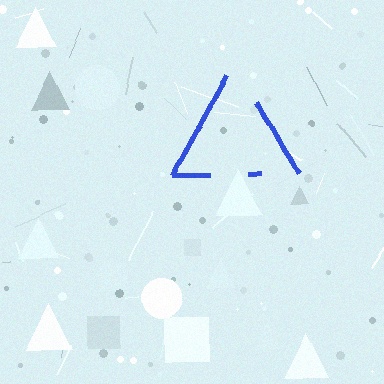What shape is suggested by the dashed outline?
The dashed outline suggests a triangle.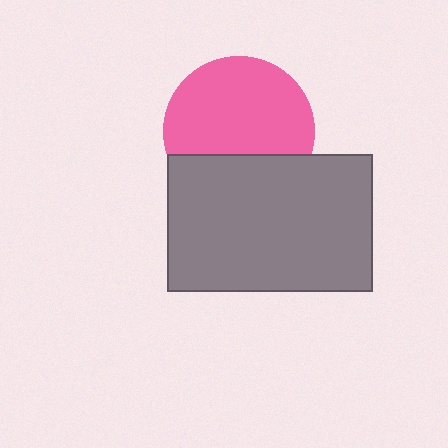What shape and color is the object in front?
The object in front is a gray rectangle.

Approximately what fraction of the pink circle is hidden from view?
Roughly 32% of the pink circle is hidden behind the gray rectangle.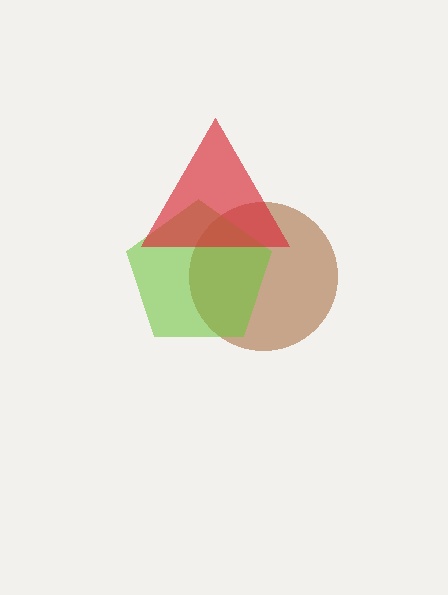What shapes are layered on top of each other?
The layered shapes are: a brown circle, a lime pentagon, a red triangle.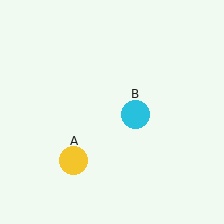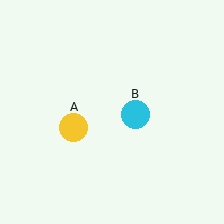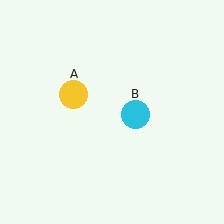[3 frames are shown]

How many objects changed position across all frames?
1 object changed position: yellow circle (object A).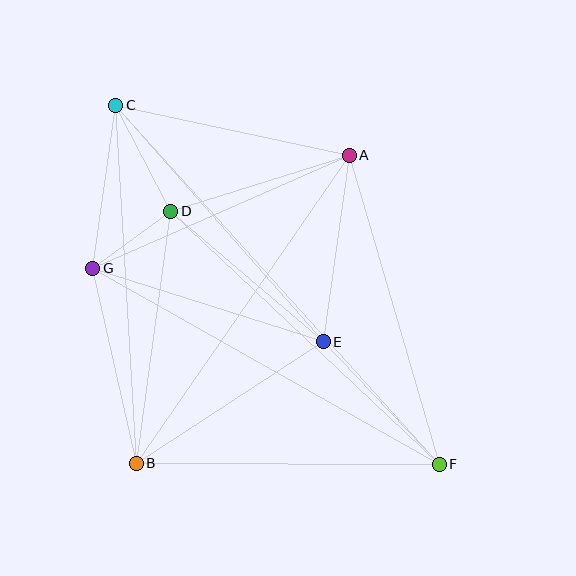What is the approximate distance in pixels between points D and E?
The distance between D and E is approximately 201 pixels.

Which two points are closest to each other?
Points D and G are closest to each other.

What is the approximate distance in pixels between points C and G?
The distance between C and G is approximately 164 pixels.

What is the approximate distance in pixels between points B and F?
The distance between B and F is approximately 303 pixels.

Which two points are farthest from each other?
Points C and F are farthest from each other.